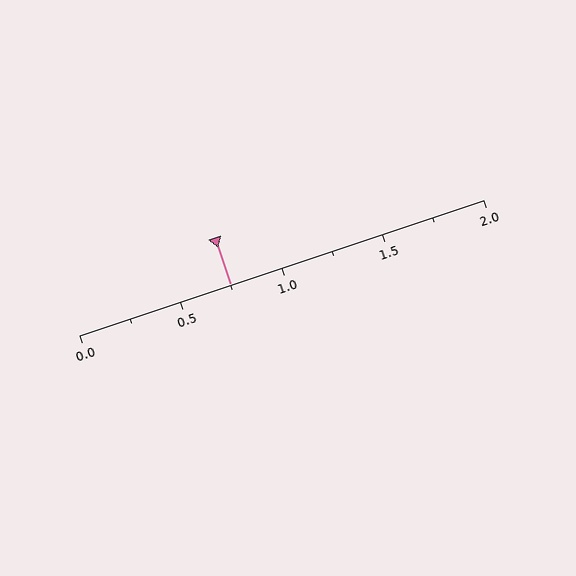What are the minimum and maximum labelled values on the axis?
The axis runs from 0.0 to 2.0.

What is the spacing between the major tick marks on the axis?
The major ticks are spaced 0.5 apart.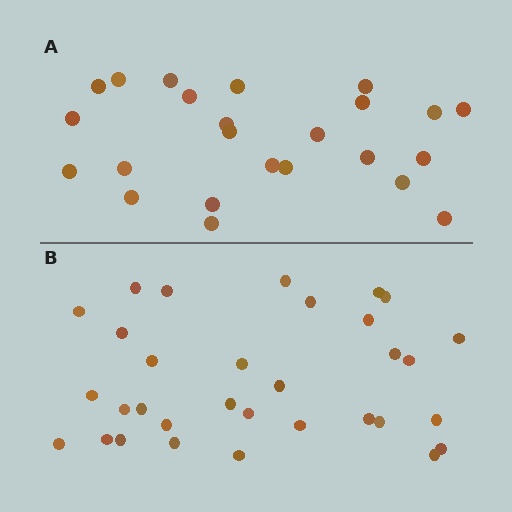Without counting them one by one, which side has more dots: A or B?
Region B (the bottom region) has more dots.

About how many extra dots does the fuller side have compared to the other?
Region B has roughly 8 or so more dots than region A.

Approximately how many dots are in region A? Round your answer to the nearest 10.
About 20 dots. (The exact count is 24, which rounds to 20.)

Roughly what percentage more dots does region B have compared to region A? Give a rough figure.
About 35% more.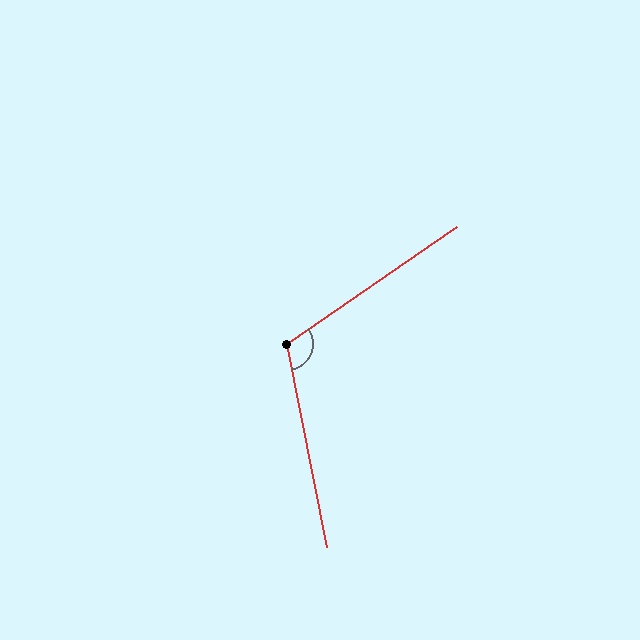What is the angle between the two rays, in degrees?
Approximately 114 degrees.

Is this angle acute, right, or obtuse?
It is obtuse.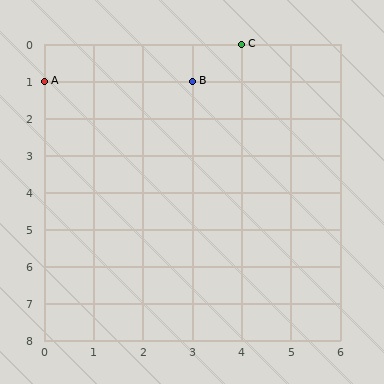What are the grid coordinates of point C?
Point C is at grid coordinates (4, 0).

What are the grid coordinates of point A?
Point A is at grid coordinates (0, 1).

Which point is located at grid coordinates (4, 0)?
Point C is at (4, 0).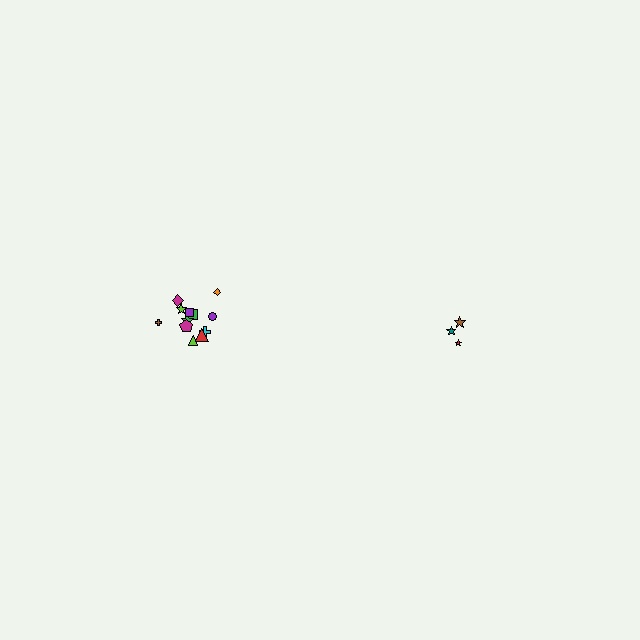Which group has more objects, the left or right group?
The left group.